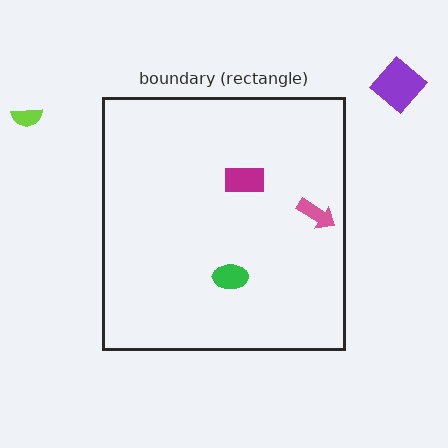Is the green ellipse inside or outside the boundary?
Inside.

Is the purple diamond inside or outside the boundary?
Outside.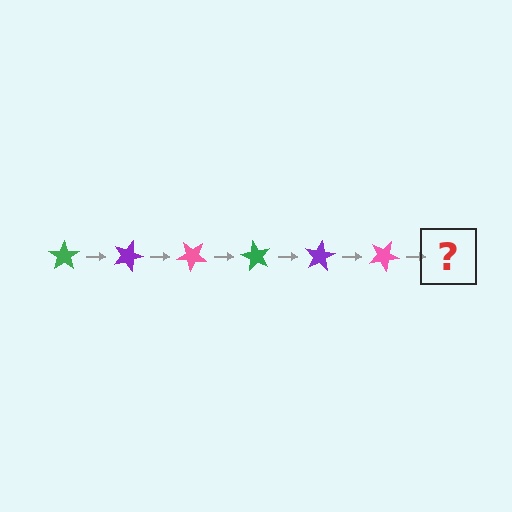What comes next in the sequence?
The next element should be a green star, rotated 120 degrees from the start.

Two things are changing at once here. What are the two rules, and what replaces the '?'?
The two rules are that it rotates 20 degrees each step and the color cycles through green, purple, and pink. The '?' should be a green star, rotated 120 degrees from the start.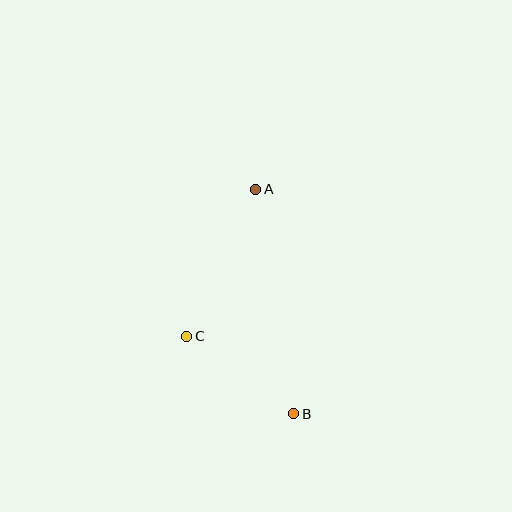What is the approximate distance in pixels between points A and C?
The distance between A and C is approximately 163 pixels.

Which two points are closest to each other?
Points B and C are closest to each other.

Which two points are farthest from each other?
Points A and B are farthest from each other.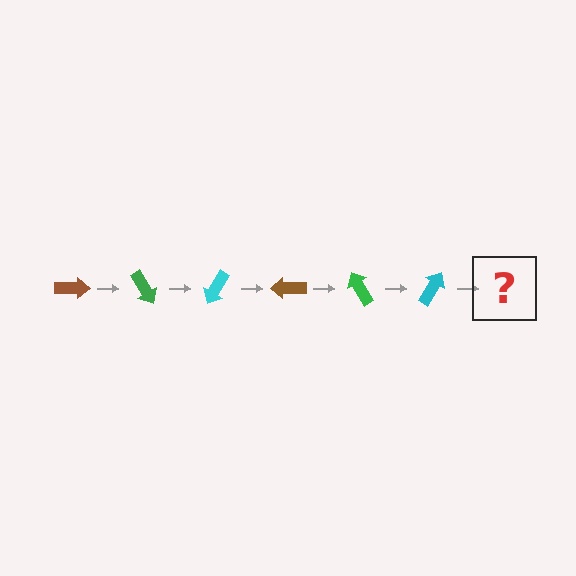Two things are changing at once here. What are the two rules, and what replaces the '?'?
The two rules are that it rotates 60 degrees each step and the color cycles through brown, green, and cyan. The '?' should be a brown arrow, rotated 360 degrees from the start.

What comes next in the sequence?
The next element should be a brown arrow, rotated 360 degrees from the start.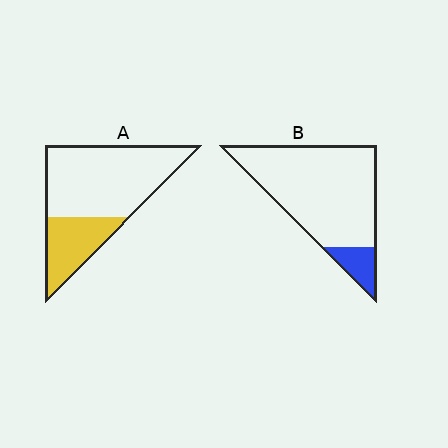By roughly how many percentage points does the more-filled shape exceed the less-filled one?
By roughly 15 percentage points (A over B).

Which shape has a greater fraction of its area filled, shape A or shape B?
Shape A.